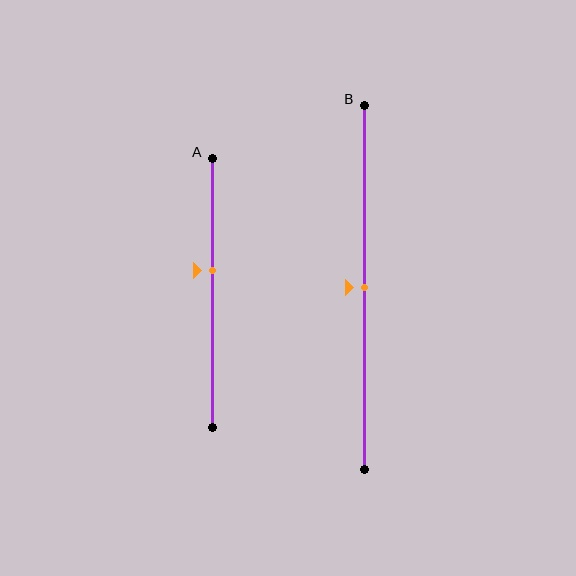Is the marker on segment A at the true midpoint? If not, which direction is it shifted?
No, the marker on segment A is shifted upward by about 8% of the segment length.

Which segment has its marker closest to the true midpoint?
Segment B has its marker closest to the true midpoint.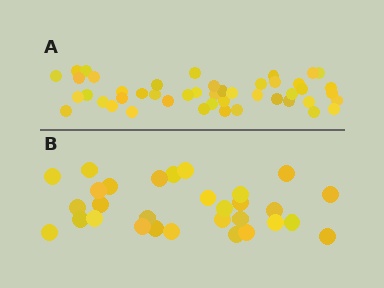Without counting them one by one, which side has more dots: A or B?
Region A (the top region) has more dots.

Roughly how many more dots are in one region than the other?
Region A has approximately 15 more dots than region B.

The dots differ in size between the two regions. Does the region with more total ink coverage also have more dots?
No. Region B has more total ink coverage because its dots are larger, but region A actually contains more individual dots. Total area can be misleading — the number of items is what matters here.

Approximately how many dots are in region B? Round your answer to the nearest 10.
About 30 dots.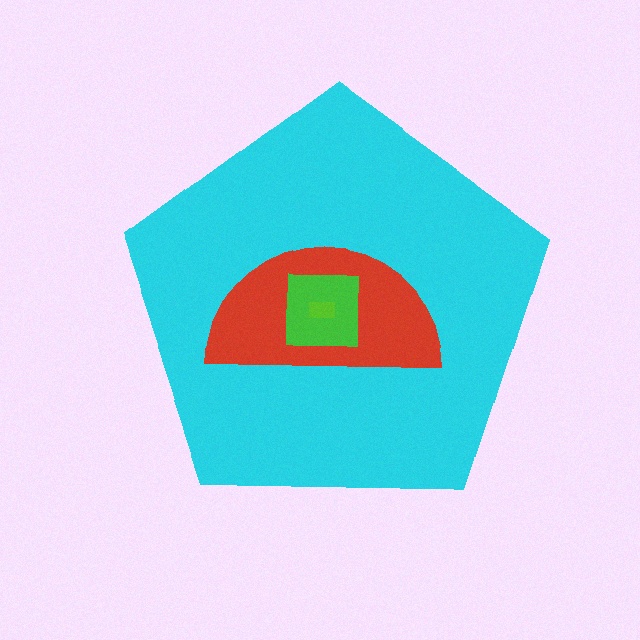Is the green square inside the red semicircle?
Yes.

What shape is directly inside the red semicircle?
The green square.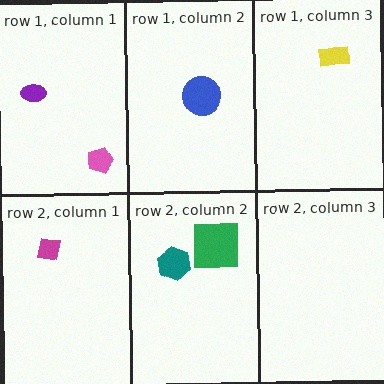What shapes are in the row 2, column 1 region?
The magenta square.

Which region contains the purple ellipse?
The row 1, column 1 region.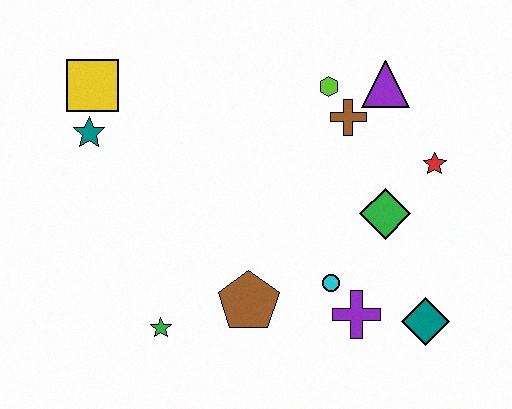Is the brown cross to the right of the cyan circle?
Yes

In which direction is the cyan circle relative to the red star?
The cyan circle is below the red star.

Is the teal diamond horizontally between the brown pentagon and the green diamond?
No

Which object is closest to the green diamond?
The red star is closest to the green diamond.